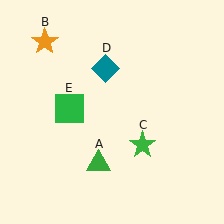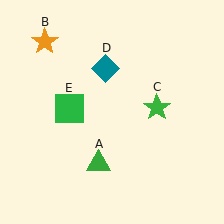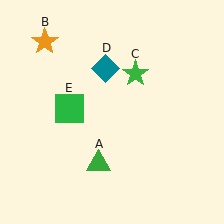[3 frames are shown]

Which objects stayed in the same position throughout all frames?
Green triangle (object A) and orange star (object B) and teal diamond (object D) and green square (object E) remained stationary.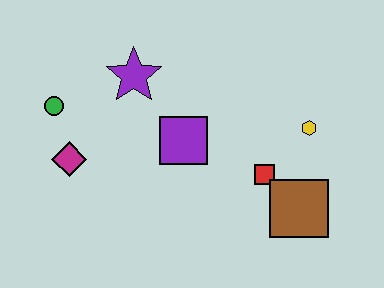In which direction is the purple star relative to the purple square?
The purple star is above the purple square.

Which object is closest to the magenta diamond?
The green circle is closest to the magenta diamond.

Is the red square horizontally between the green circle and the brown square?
Yes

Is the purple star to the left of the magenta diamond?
No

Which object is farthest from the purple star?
The brown square is farthest from the purple star.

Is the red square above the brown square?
Yes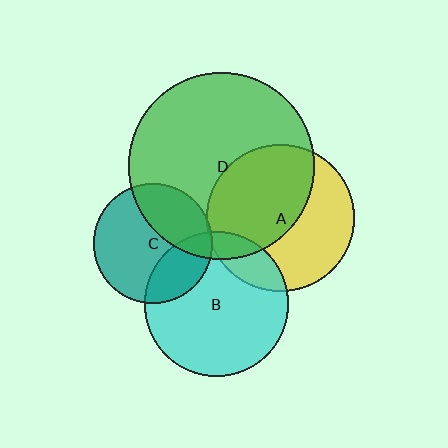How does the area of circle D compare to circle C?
Approximately 2.4 times.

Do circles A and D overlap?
Yes.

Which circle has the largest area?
Circle D (green).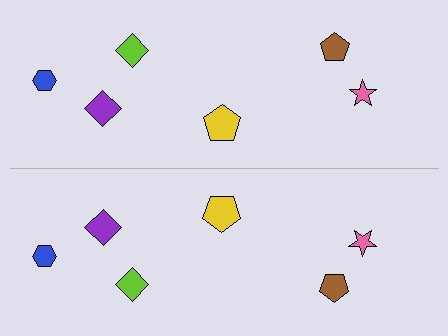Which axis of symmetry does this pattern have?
The pattern has a horizontal axis of symmetry running through the center of the image.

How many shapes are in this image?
There are 12 shapes in this image.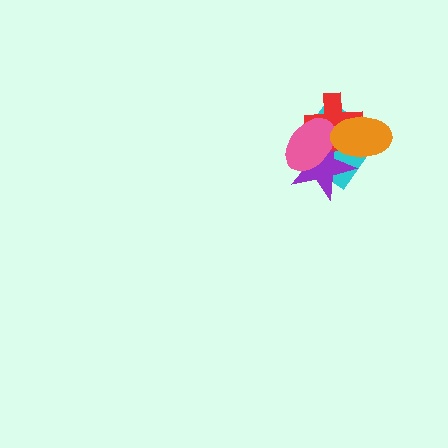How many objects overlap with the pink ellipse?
4 objects overlap with the pink ellipse.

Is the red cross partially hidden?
Yes, it is partially covered by another shape.